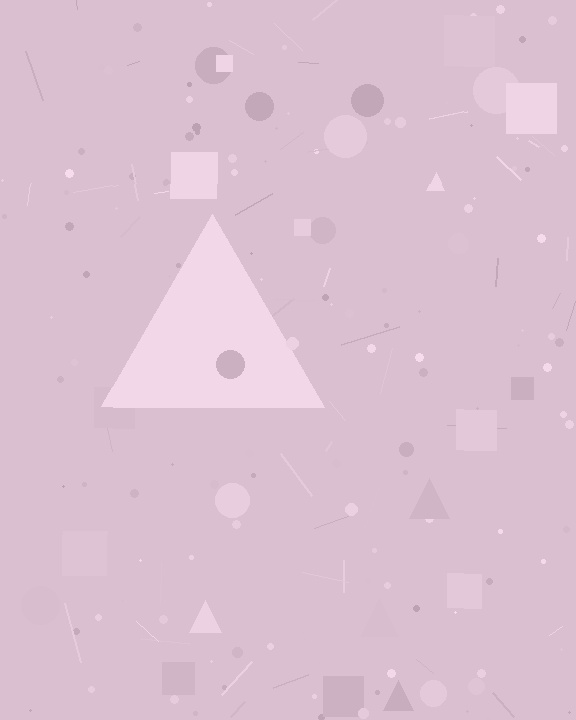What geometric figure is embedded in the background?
A triangle is embedded in the background.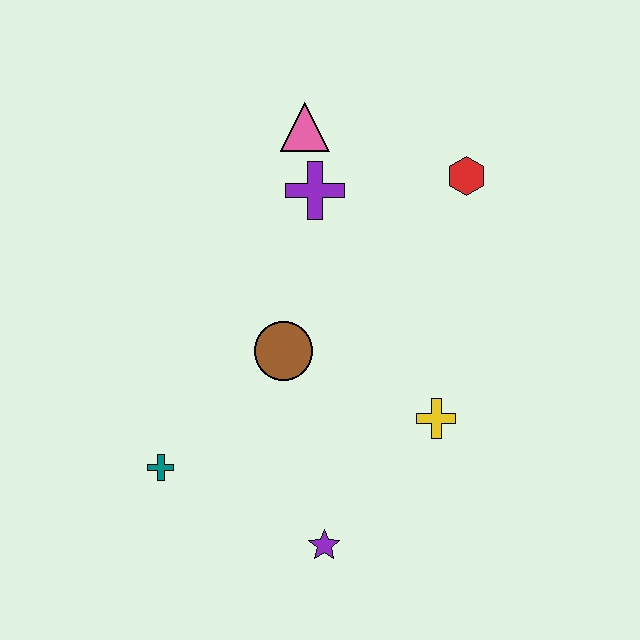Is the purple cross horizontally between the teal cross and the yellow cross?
Yes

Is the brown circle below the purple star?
No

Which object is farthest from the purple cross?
The purple star is farthest from the purple cross.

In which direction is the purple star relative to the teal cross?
The purple star is to the right of the teal cross.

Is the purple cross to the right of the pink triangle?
Yes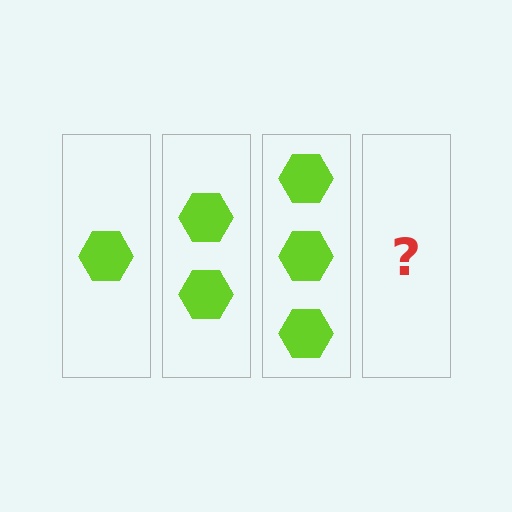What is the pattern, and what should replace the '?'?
The pattern is that each step adds one more hexagon. The '?' should be 4 hexagons.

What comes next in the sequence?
The next element should be 4 hexagons.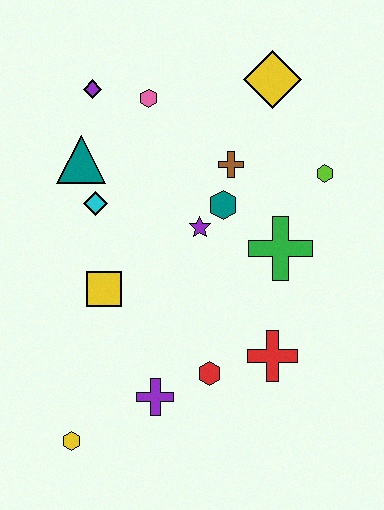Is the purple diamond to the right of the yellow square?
No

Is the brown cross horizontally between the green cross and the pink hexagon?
Yes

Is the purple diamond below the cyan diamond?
No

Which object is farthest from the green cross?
The yellow hexagon is farthest from the green cross.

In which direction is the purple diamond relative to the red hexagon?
The purple diamond is above the red hexagon.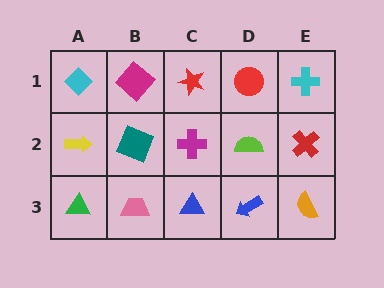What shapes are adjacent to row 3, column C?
A magenta cross (row 2, column C), a pink trapezoid (row 3, column B), a blue arrow (row 3, column D).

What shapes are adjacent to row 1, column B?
A teal square (row 2, column B), a cyan diamond (row 1, column A), a red star (row 1, column C).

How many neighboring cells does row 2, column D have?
4.